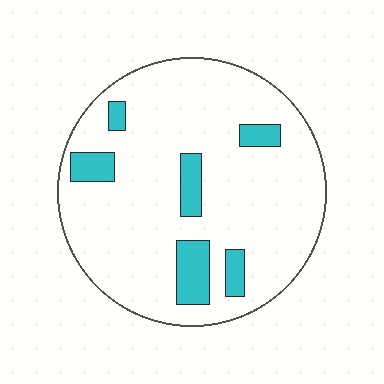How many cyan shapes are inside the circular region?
6.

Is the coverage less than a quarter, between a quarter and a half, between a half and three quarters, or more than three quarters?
Less than a quarter.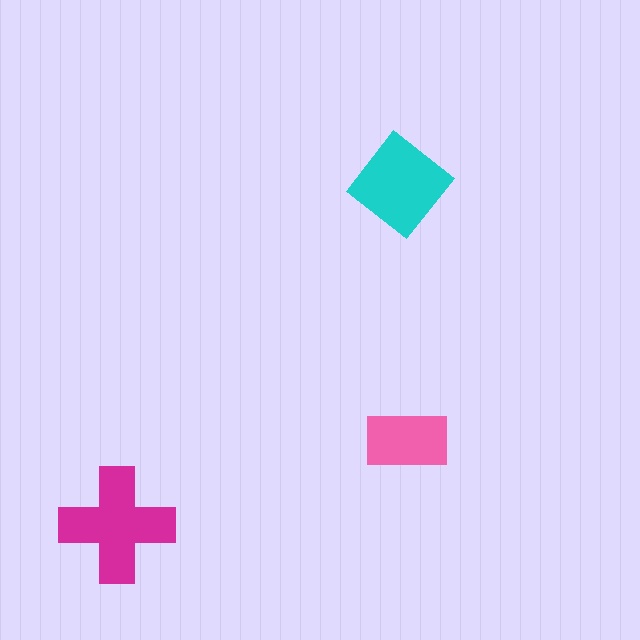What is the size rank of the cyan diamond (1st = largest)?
2nd.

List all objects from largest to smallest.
The magenta cross, the cyan diamond, the pink rectangle.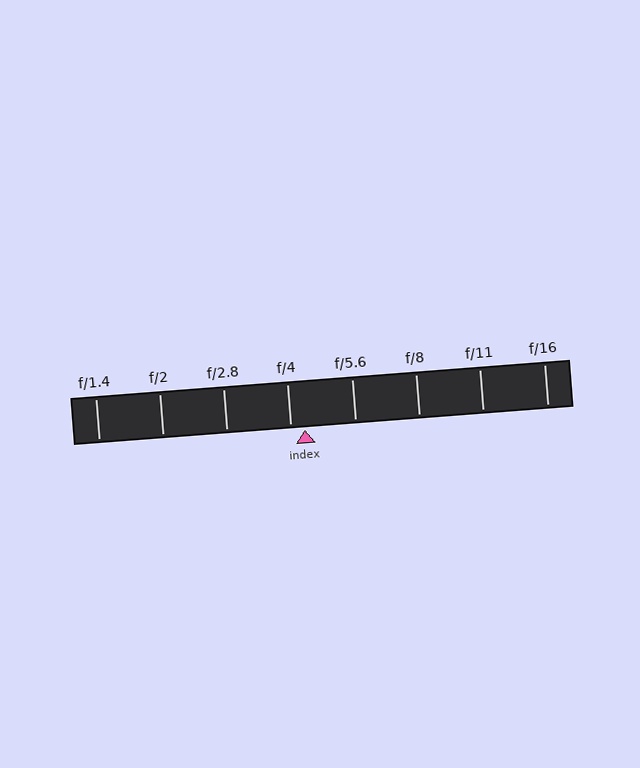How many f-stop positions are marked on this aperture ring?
There are 8 f-stop positions marked.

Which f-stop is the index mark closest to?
The index mark is closest to f/4.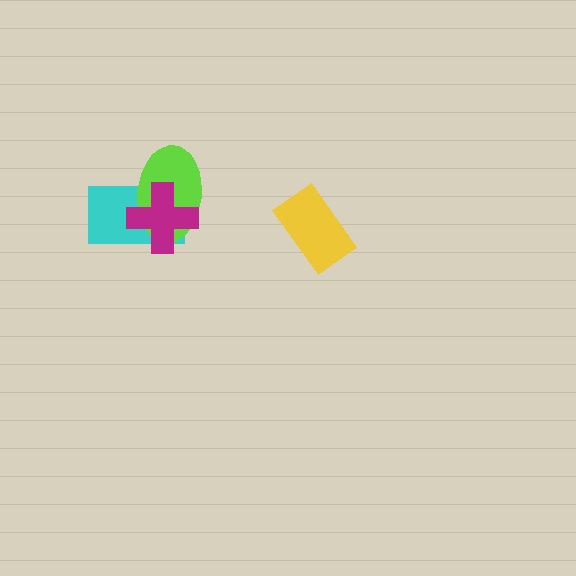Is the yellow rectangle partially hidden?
No, no other shape covers it.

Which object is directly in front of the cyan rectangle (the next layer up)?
The lime ellipse is directly in front of the cyan rectangle.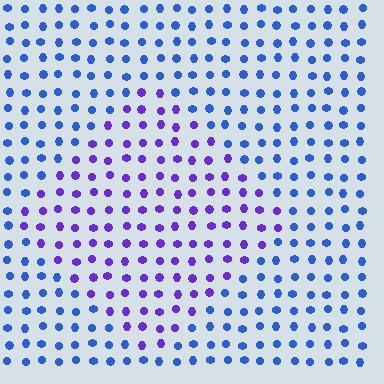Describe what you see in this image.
The image is filled with small blue elements in a uniform arrangement. A diamond-shaped region is visible where the elements are tinted to a slightly different hue, forming a subtle color boundary.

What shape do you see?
I see a diamond.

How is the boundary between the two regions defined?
The boundary is defined purely by a slight shift in hue (about 42 degrees). Spacing, size, and orientation are identical on both sides.